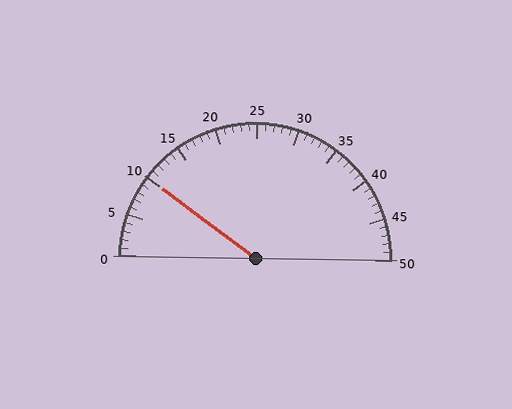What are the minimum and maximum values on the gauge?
The gauge ranges from 0 to 50.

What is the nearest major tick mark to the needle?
The nearest major tick mark is 10.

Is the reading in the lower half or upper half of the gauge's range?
The reading is in the lower half of the range (0 to 50).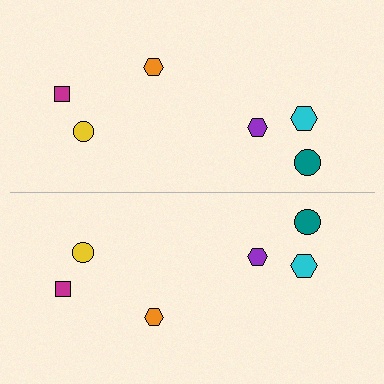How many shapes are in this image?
There are 12 shapes in this image.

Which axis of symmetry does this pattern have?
The pattern has a horizontal axis of symmetry running through the center of the image.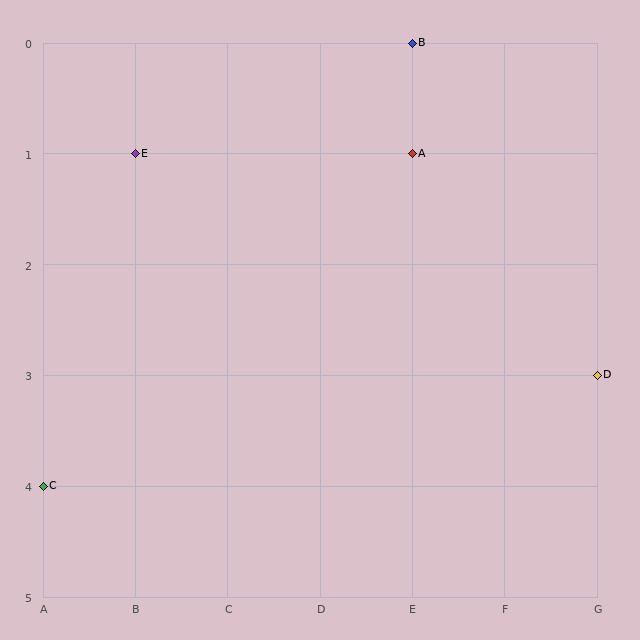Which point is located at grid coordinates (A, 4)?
Point C is at (A, 4).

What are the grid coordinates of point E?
Point E is at grid coordinates (B, 1).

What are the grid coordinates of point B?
Point B is at grid coordinates (E, 0).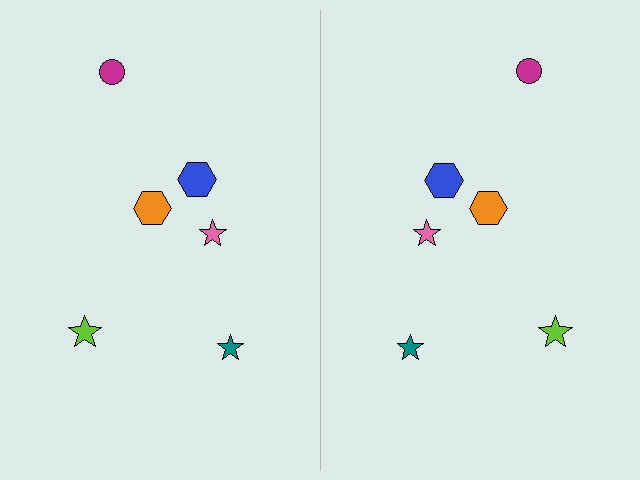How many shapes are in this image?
There are 12 shapes in this image.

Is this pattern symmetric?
Yes, this pattern has bilateral (reflection) symmetry.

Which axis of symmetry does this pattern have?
The pattern has a vertical axis of symmetry running through the center of the image.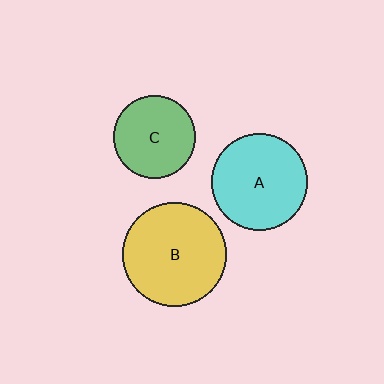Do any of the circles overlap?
No, none of the circles overlap.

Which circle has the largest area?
Circle B (yellow).